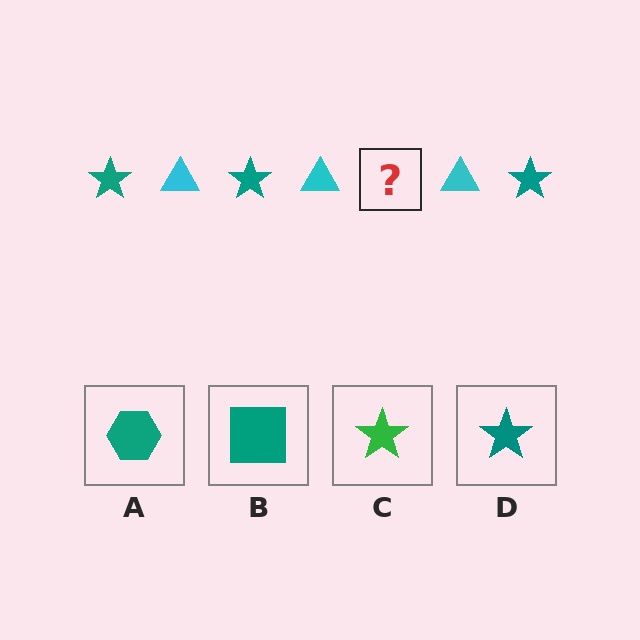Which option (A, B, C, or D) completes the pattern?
D.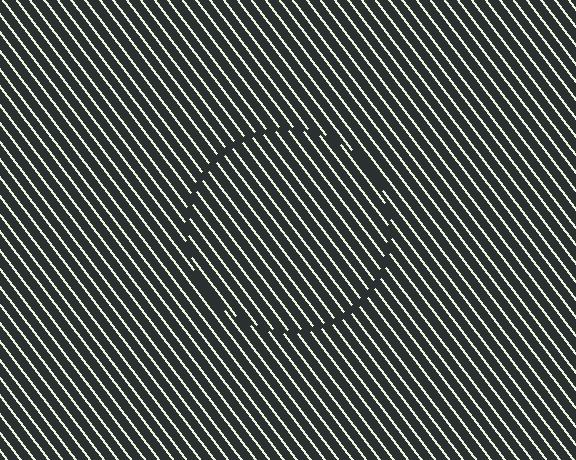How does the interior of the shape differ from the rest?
The interior of the shape contains the same grating, shifted by half a period — the contour is defined by the phase discontinuity where line-ends from the inner and outer gratings abut.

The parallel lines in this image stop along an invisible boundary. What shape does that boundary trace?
An illusory circle. The interior of the shape contains the same grating, shifted by half a period — the contour is defined by the phase discontinuity where line-ends from the inner and outer gratings abut.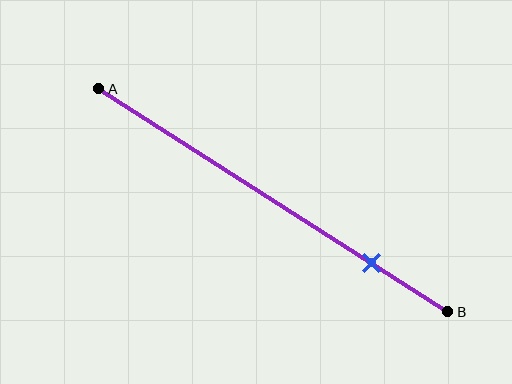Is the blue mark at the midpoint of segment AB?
No, the mark is at about 80% from A, not at the 50% midpoint.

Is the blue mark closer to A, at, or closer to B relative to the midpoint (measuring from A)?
The blue mark is closer to point B than the midpoint of segment AB.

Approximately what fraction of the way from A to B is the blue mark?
The blue mark is approximately 80% of the way from A to B.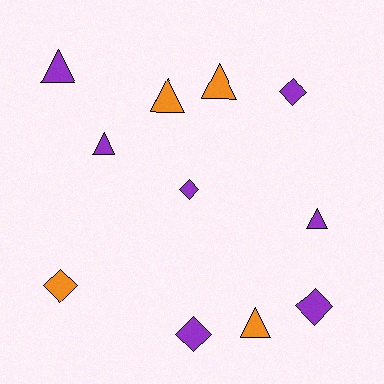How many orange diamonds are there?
There is 1 orange diamond.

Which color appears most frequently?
Purple, with 7 objects.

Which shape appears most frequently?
Triangle, with 6 objects.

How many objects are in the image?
There are 11 objects.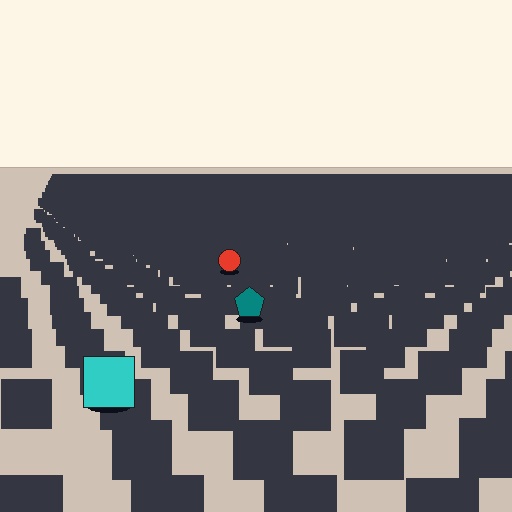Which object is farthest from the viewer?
The red circle is farthest from the viewer. It appears smaller and the ground texture around it is denser.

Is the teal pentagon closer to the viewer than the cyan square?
No. The cyan square is closer — you can tell from the texture gradient: the ground texture is coarser near it.